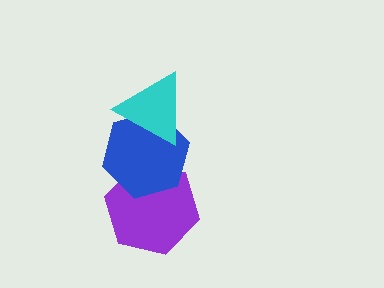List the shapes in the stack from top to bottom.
From top to bottom: the cyan triangle, the blue hexagon, the purple hexagon.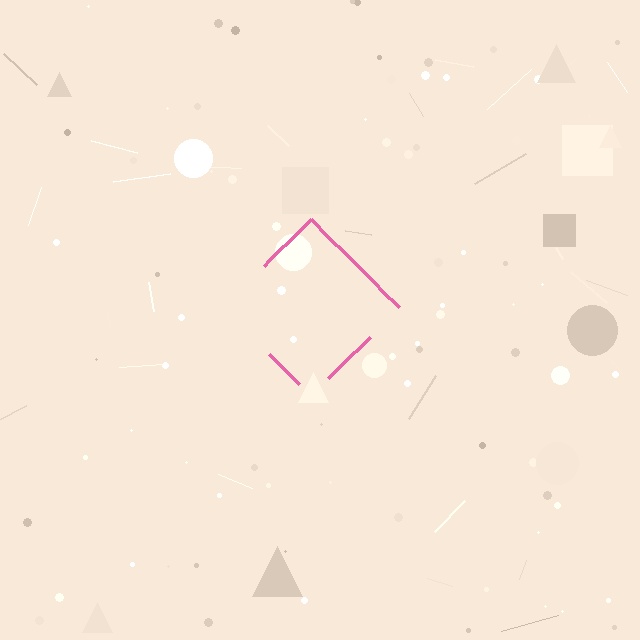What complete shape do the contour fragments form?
The contour fragments form a diamond.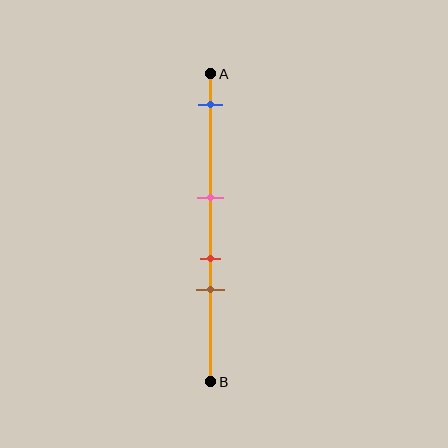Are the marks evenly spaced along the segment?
No, the marks are not evenly spaced.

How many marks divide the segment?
There are 4 marks dividing the segment.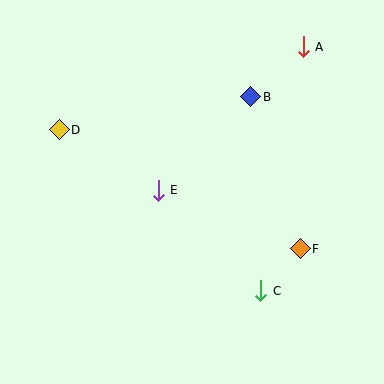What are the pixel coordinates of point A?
Point A is at (303, 47).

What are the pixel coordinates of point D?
Point D is at (59, 130).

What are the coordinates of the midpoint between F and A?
The midpoint between F and A is at (302, 148).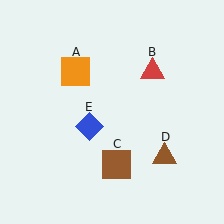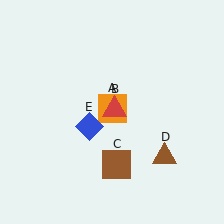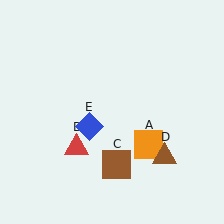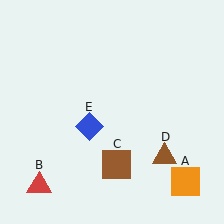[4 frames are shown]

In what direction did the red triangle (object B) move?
The red triangle (object B) moved down and to the left.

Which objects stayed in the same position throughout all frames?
Brown square (object C) and brown triangle (object D) and blue diamond (object E) remained stationary.